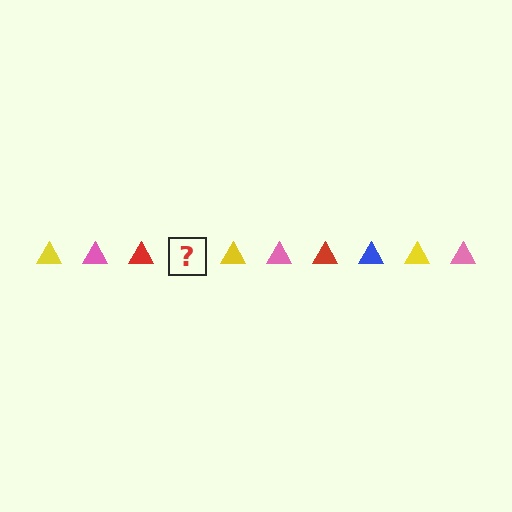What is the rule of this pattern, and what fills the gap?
The rule is that the pattern cycles through yellow, pink, red, blue triangles. The gap should be filled with a blue triangle.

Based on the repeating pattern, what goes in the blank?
The blank should be a blue triangle.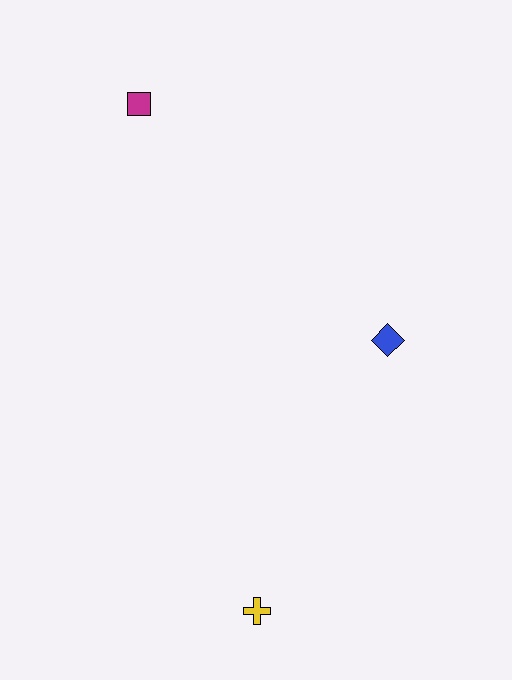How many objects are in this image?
There are 3 objects.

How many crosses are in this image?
There is 1 cross.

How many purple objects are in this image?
There are no purple objects.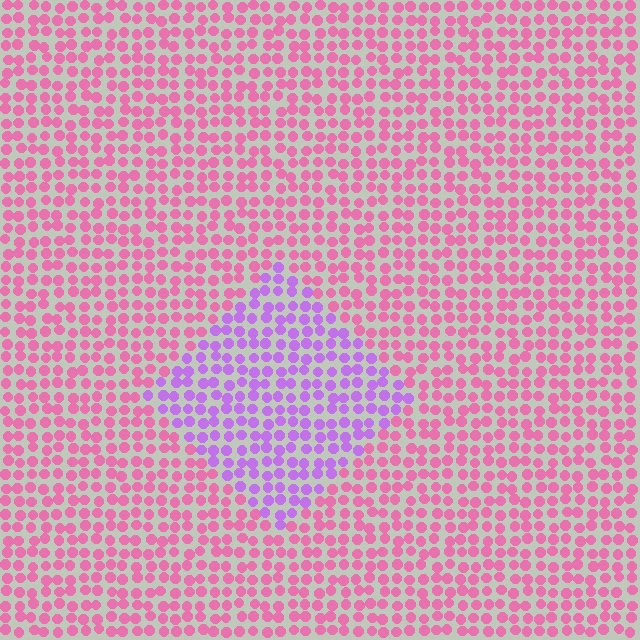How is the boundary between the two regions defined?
The boundary is defined purely by a slight shift in hue (about 49 degrees). Spacing, size, and orientation are identical on both sides.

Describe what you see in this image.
The image is filled with small pink elements in a uniform arrangement. A diamond-shaped region is visible where the elements are tinted to a slightly different hue, forming a subtle color boundary.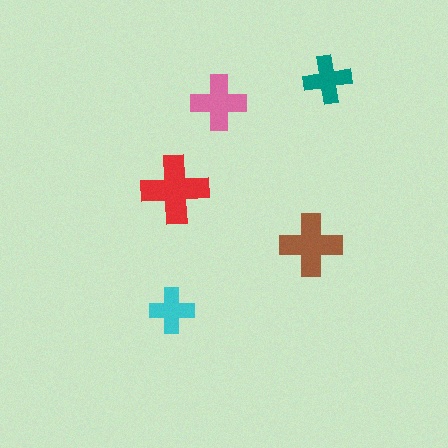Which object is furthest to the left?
The cyan cross is leftmost.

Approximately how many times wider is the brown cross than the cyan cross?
About 1.5 times wider.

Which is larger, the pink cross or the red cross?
The red one.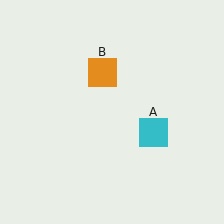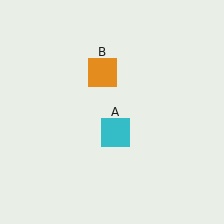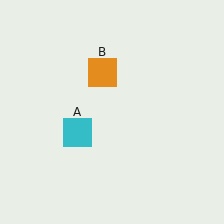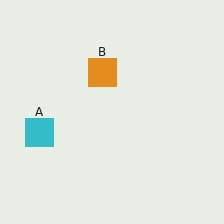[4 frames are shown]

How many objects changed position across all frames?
1 object changed position: cyan square (object A).